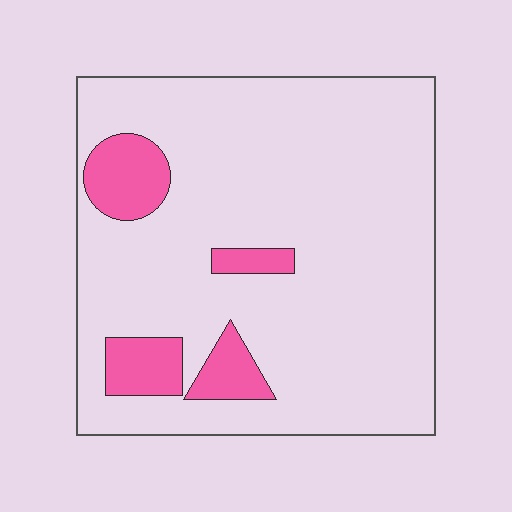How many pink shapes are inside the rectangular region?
4.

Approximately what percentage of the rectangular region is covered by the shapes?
Approximately 15%.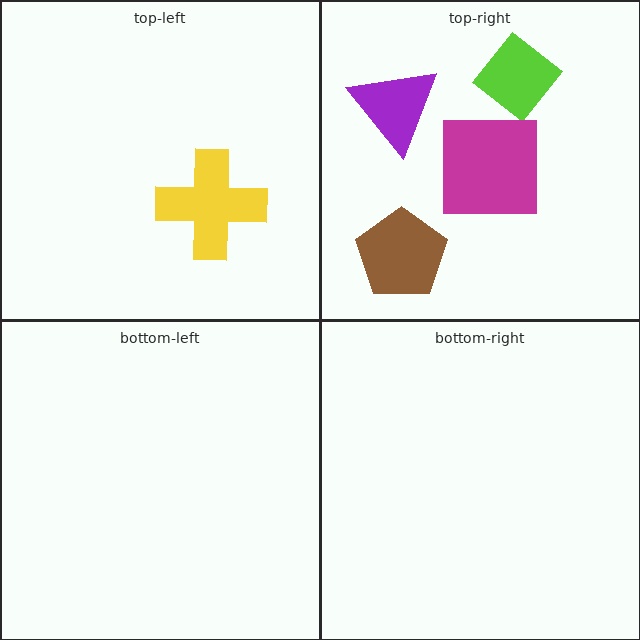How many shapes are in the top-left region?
1.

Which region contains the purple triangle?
The top-right region.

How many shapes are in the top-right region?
4.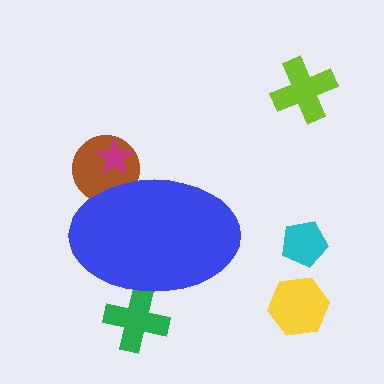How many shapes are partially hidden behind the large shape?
3 shapes are partially hidden.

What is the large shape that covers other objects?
A blue ellipse.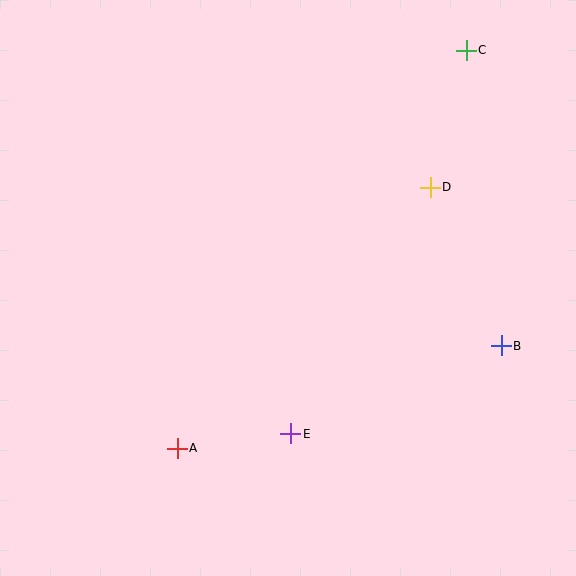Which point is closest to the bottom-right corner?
Point B is closest to the bottom-right corner.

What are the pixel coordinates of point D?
Point D is at (430, 187).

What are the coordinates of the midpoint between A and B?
The midpoint between A and B is at (339, 397).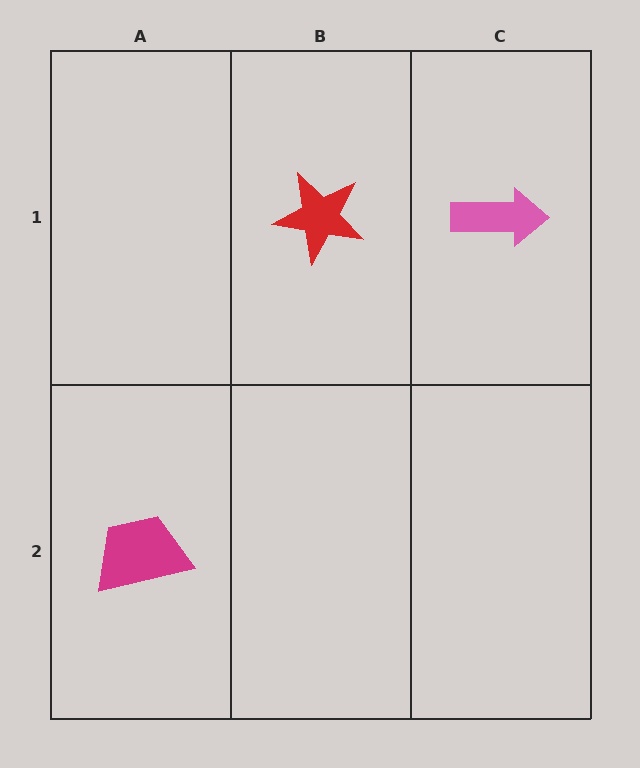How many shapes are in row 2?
1 shape.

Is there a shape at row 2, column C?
No, that cell is empty.